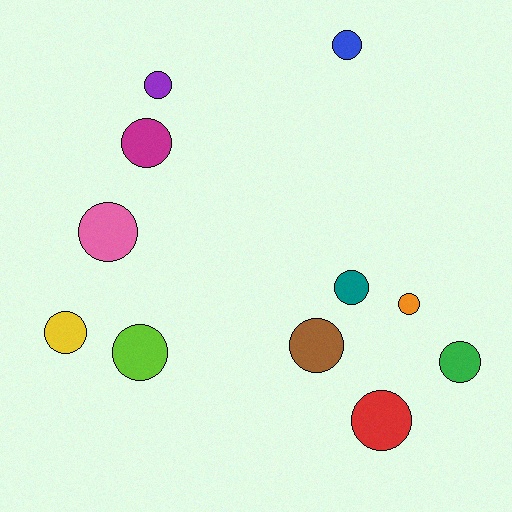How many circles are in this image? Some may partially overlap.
There are 11 circles.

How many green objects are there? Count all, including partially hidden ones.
There is 1 green object.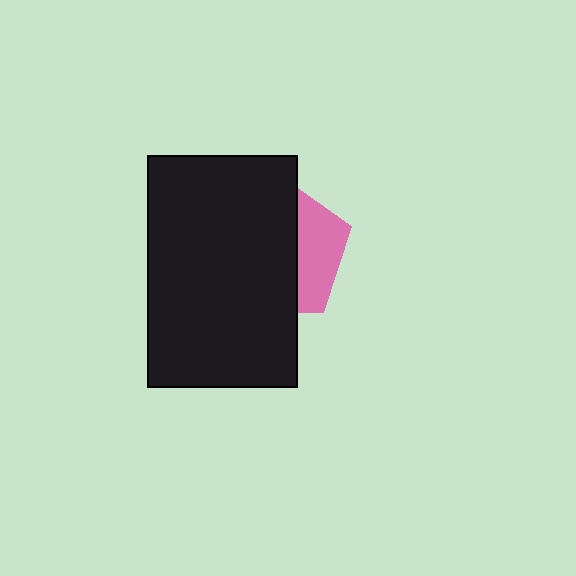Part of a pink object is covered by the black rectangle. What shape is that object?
It is a pentagon.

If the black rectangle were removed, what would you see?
You would see the complete pink pentagon.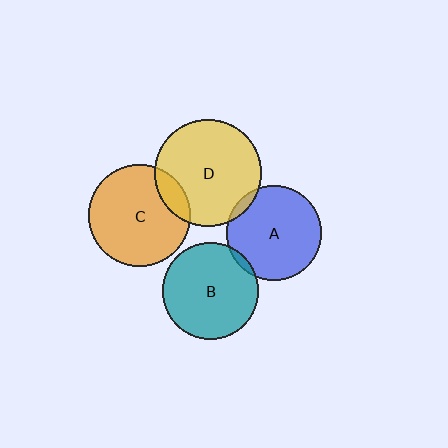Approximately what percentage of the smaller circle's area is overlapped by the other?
Approximately 5%.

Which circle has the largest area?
Circle D (yellow).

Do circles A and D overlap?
Yes.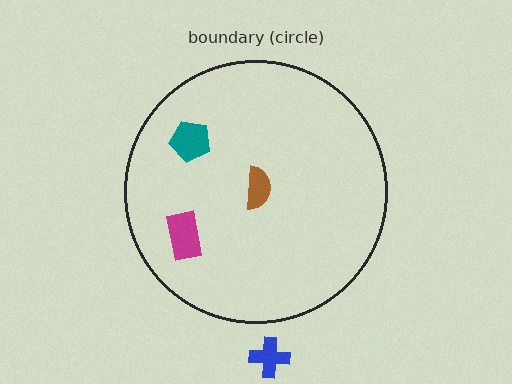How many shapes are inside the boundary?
3 inside, 1 outside.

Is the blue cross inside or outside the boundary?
Outside.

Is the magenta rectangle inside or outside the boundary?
Inside.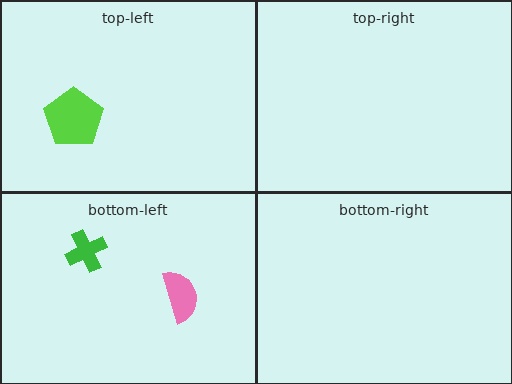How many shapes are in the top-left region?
1.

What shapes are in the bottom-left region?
The green cross, the pink semicircle.